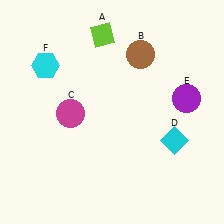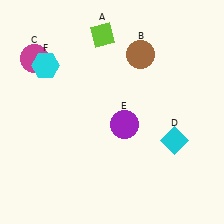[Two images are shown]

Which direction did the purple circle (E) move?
The purple circle (E) moved left.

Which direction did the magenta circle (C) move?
The magenta circle (C) moved up.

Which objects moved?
The objects that moved are: the magenta circle (C), the purple circle (E).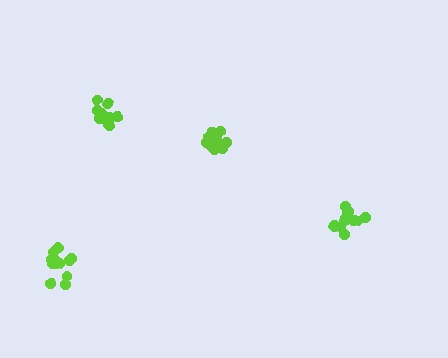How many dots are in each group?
Group 1: 13 dots, Group 2: 12 dots, Group 3: 15 dots, Group 4: 11 dots (51 total).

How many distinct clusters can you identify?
There are 4 distinct clusters.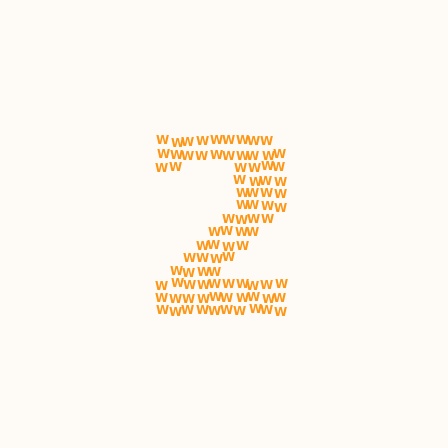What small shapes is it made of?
It is made of small letter W's.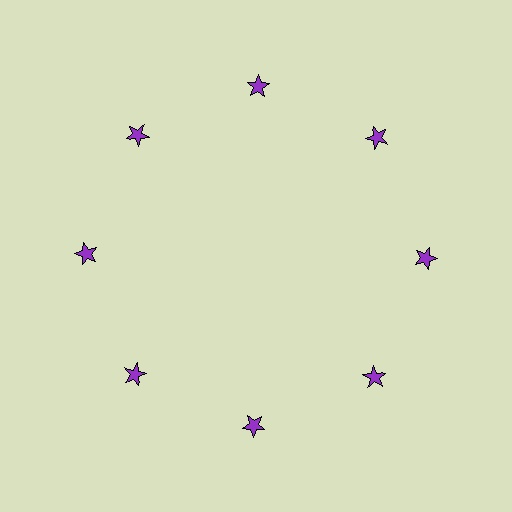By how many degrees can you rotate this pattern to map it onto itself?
The pattern maps onto itself every 45 degrees of rotation.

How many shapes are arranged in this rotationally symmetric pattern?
There are 8 shapes, arranged in 8 groups of 1.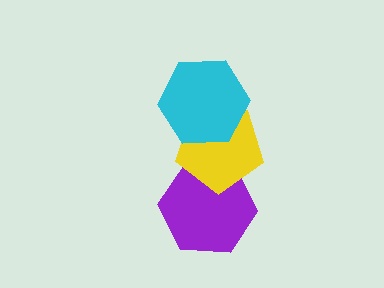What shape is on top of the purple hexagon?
The yellow pentagon is on top of the purple hexagon.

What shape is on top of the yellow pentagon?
The cyan hexagon is on top of the yellow pentagon.